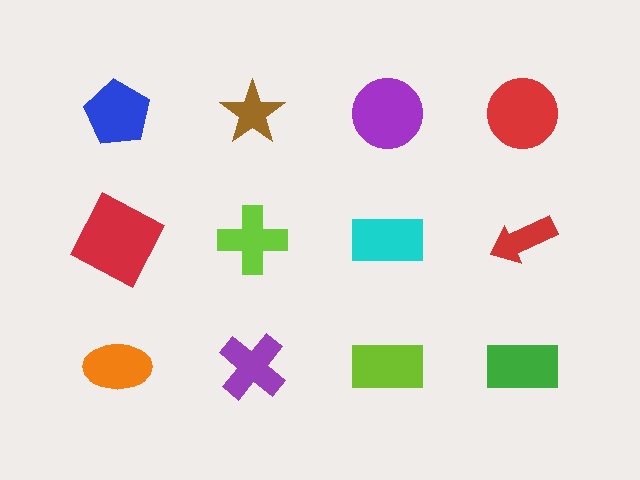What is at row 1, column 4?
A red circle.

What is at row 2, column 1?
A red square.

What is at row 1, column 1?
A blue pentagon.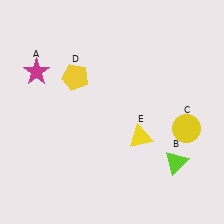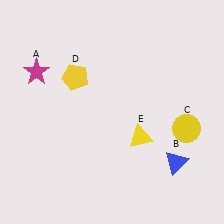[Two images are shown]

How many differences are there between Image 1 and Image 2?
There is 1 difference between the two images.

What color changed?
The triangle (B) changed from lime in Image 1 to blue in Image 2.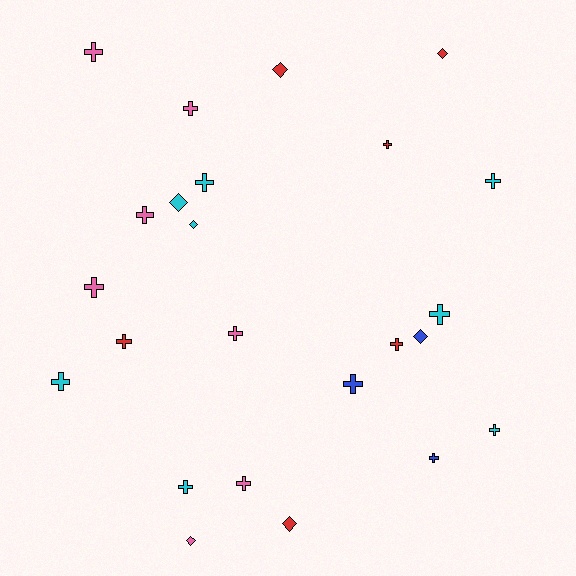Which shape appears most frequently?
Cross, with 17 objects.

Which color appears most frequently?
Cyan, with 8 objects.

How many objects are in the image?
There are 24 objects.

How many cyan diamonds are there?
There are 2 cyan diamonds.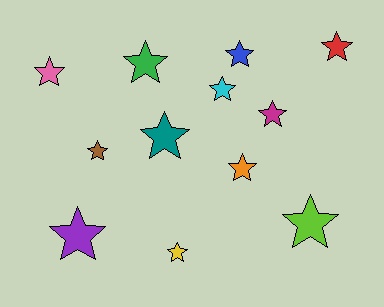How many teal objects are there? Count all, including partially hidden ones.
There is 1 teal object.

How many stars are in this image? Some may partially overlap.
There are 12 stars.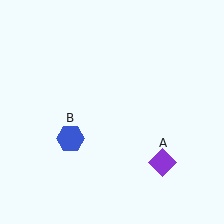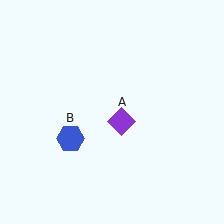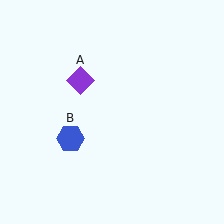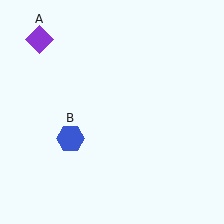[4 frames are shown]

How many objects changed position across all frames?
1 object changed position: purple diamond (object A).